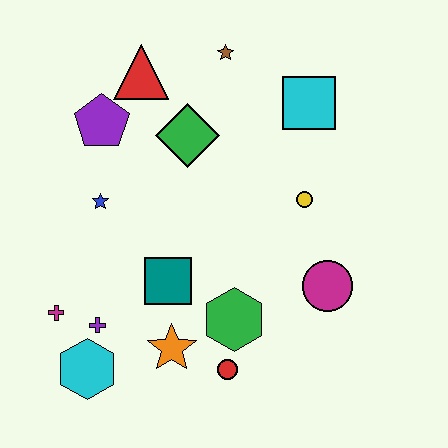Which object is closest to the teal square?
The orange star is closest to the teal square.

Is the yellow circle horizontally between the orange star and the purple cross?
No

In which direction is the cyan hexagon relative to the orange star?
The cyan hexagon is to the left of the orange star.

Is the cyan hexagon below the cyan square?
Yes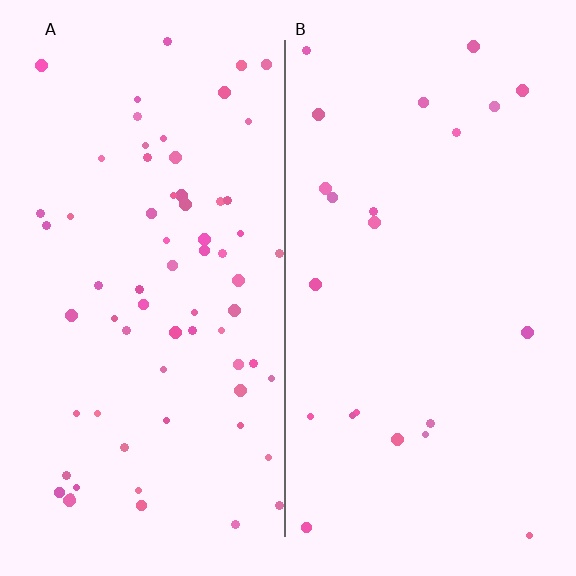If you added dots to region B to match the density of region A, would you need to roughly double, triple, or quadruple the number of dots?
Approximately triple.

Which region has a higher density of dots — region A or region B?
A (the left).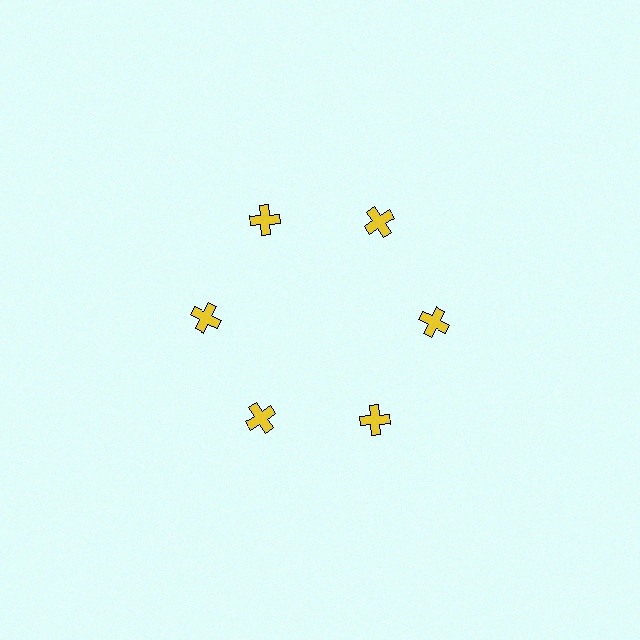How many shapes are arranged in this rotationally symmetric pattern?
There are 6 shapes, arranged in 6 groups of 1.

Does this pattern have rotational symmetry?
Yes, this pattern has 6-fold rotational symmetry. It looks the same after rotating 60 degrees around the center.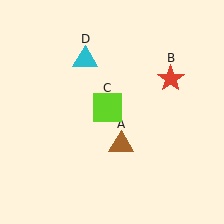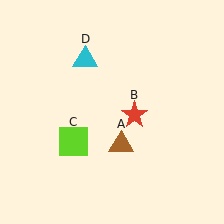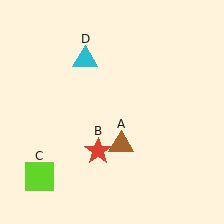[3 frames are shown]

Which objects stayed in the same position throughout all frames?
Brown triangle (object A) and cyan triangle (object D) remained stationary.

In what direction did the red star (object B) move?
The red star (object B) moved down and to the left.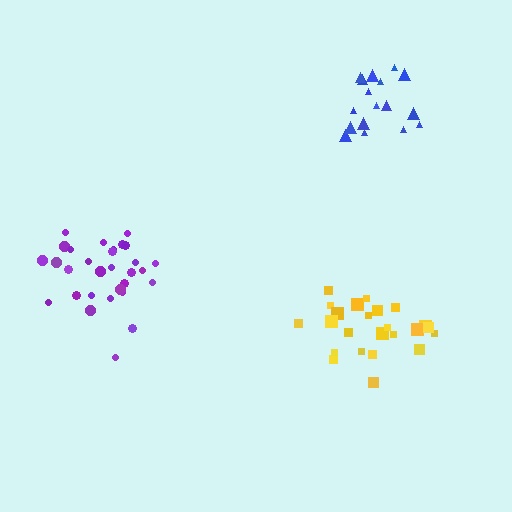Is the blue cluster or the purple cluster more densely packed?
Blue.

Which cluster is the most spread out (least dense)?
Yellow.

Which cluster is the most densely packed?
Blue.